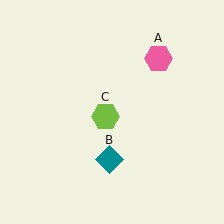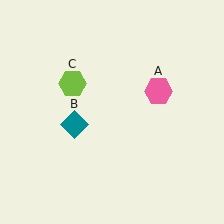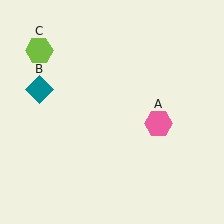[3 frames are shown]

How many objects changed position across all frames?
3 objects changed position: pink hexagon (object A), teal diamond (object B), lime hexagon (object C).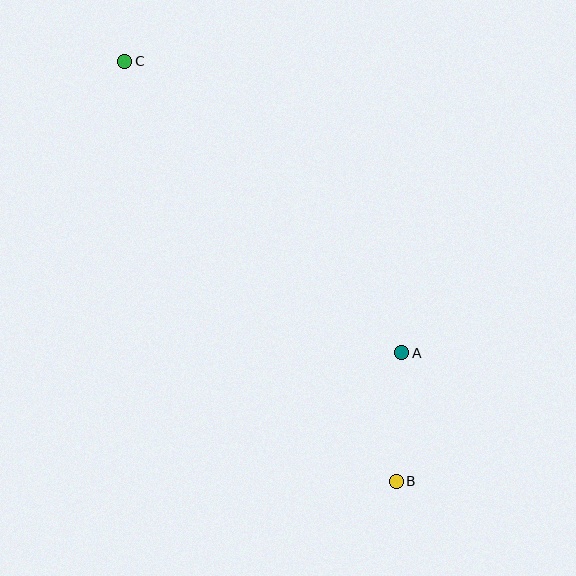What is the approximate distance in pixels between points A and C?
The distance between A and C is approximately 402 pixels.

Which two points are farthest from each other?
Points B and C are farthest from each other.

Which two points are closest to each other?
Points A and B are closest to each other.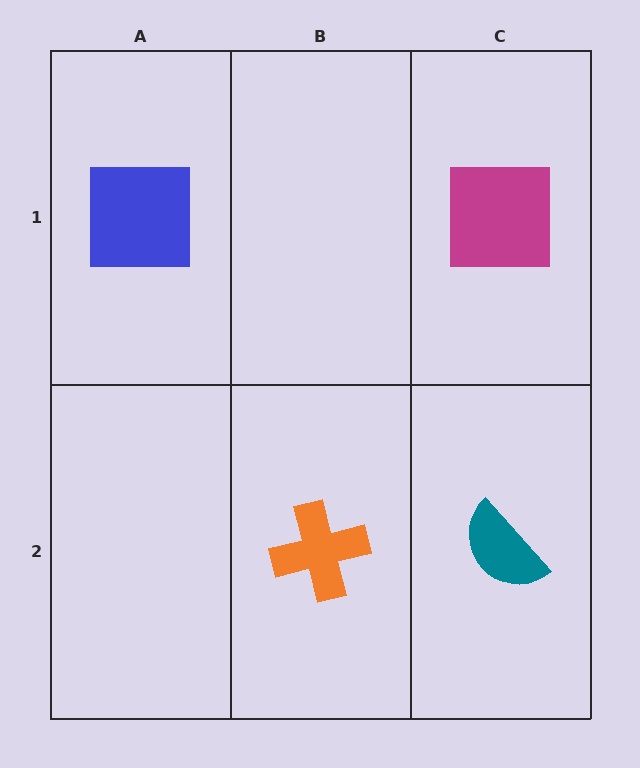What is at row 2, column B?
An orange cross.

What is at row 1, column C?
A magenta square.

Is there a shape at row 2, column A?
No, that cell is empty.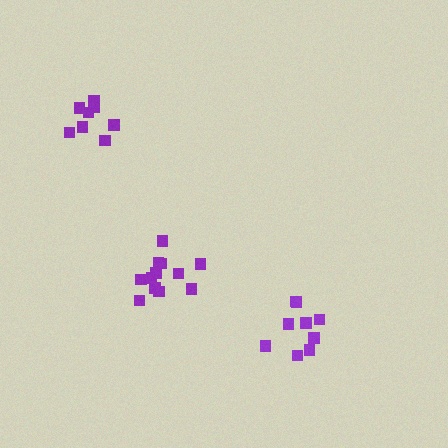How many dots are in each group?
Group 1: 12 dots, Group 2: 9 dots, Group 3: 9 dots (30 total).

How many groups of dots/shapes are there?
There are 3 groups.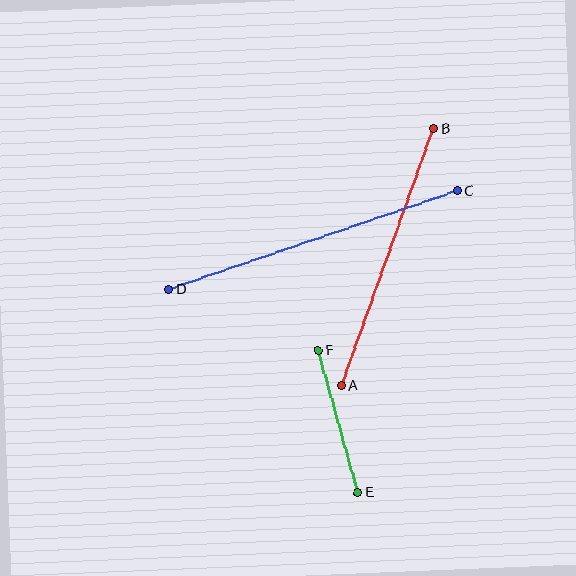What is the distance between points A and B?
The distance is approximately 273 pixels.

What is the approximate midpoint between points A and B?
The midpoint is at approximately (387, 257) pixels.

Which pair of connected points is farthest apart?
Points C and D are farthest apart.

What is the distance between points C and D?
The distance is approximately 305 pixels.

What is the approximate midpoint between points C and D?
The midpoint is at approximately (313, 240) pixels.